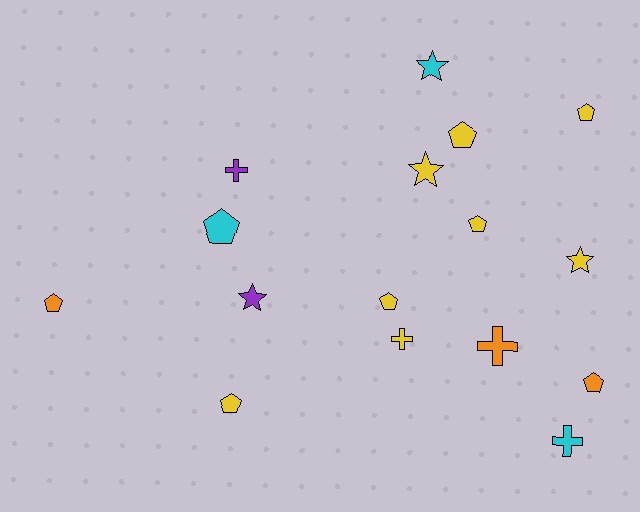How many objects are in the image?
There are 16 objects.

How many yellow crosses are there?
There is 1 yellow cross.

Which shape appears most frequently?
Pentagon, with 8 objects.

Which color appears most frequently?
Yellow, with 8 objects.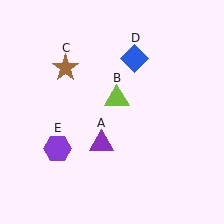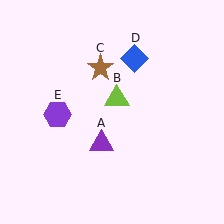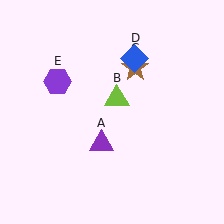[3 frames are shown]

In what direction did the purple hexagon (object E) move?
The purple hexagon (object E) moved up.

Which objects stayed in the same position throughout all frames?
Purple triangle (object A) and lime triangle (object B) and blue diamond (object D) remained stationary.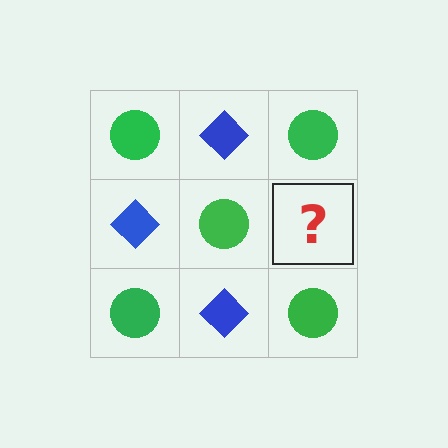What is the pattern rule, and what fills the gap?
The rule is that it alternates green circle and blue diamond in a checkerboard pattern. The gap should be filled with a blue diamond.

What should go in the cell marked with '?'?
The missing cell should contain a blue diamond.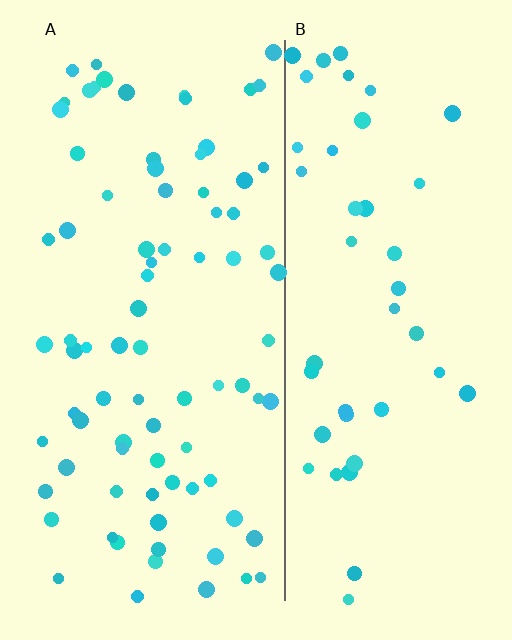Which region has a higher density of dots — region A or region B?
A (the left).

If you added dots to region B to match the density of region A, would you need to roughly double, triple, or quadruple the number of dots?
Approximately double.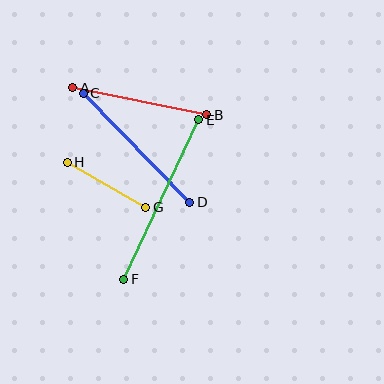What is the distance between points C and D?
The distance is approximately 152 pixels.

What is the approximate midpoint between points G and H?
The midpoint is at approximately (107, 185) pixels.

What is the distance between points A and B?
The distance is approximately 137 pixels.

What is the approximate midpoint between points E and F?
The midpoint is at approximately (161, 200) pixels.